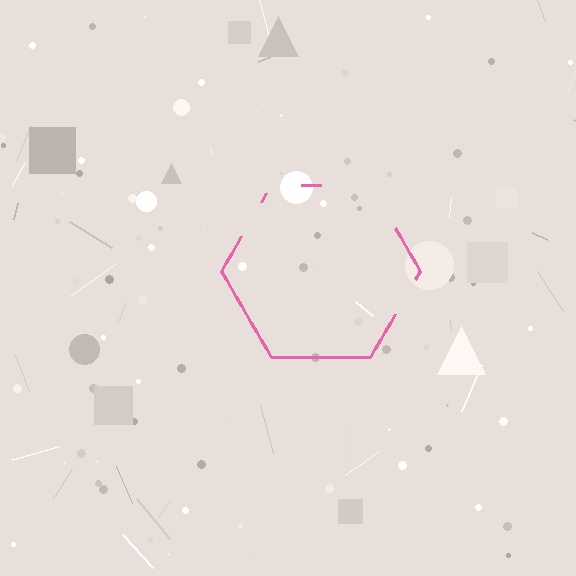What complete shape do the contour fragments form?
The contour fragments form a hexagon.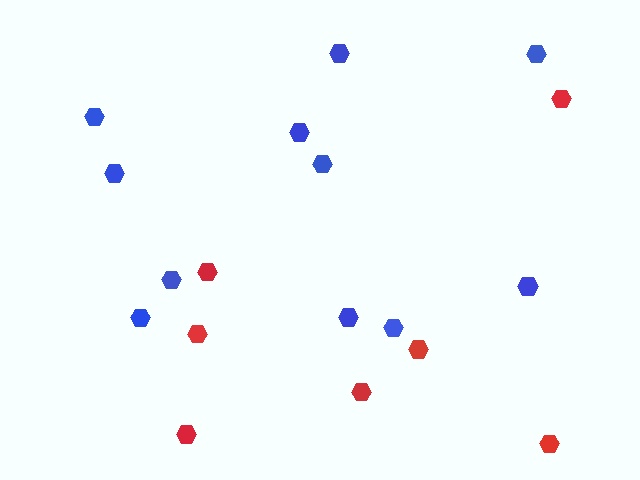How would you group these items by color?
There are 2 groups: one group of blue hexagons (11) and one group of red hexagons (7).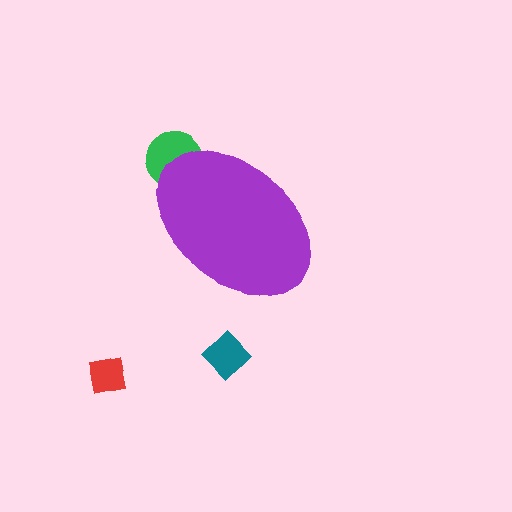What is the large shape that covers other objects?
A purple ellipse.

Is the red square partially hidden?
No, the red square is fully visible.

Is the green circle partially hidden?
Yes, the green circle is partially hidden behind the purple ellipse.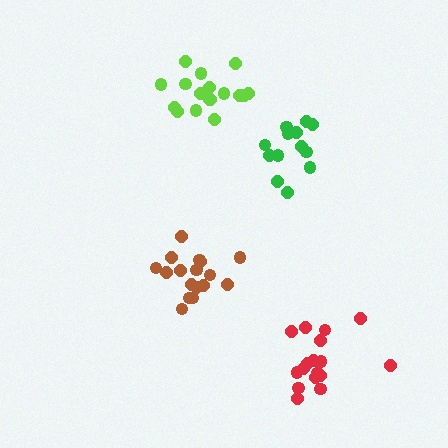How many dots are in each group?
Group 1: 17 dots, Group 2: 18 dots, Group 3: 17 dots, Group 4: 13 dots (65 total).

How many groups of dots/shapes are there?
There are 4 groups.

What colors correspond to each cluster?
The clusters are colored: lime, red, brown, green.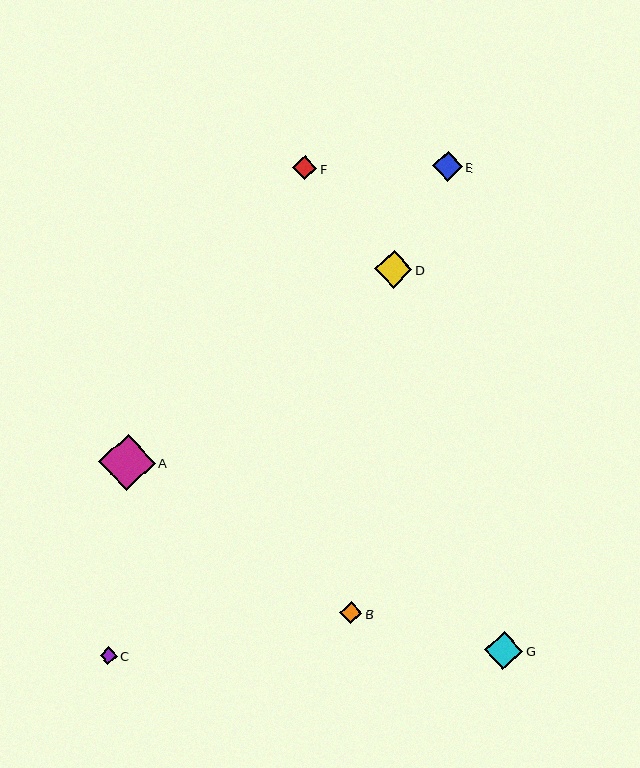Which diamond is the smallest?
Diamond C is the smallest with a size of approximately 17 pixels.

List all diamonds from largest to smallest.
From largest to smallest: A, G, D, E, F, B, C.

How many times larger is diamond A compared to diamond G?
Diamond A is approximately 1.5 times the size of diamond G.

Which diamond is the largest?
Diamond A is the largest with a size of approximately 57 pixels.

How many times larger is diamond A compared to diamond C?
Diamond A is approximately 3.3 times the size of diamond C.